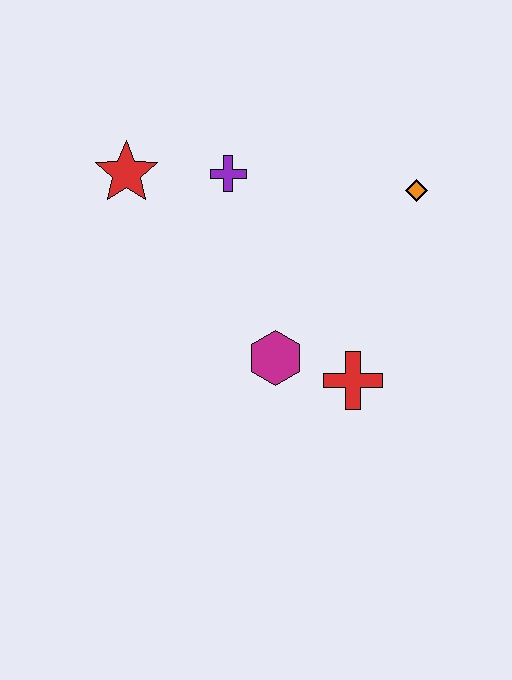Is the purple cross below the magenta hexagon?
No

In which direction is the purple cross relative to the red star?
The purple cross is to the right of the red star.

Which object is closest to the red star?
The purple cross is closest to the red star.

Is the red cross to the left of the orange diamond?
Yes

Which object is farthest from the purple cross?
The red cross is farthest from the purple cross.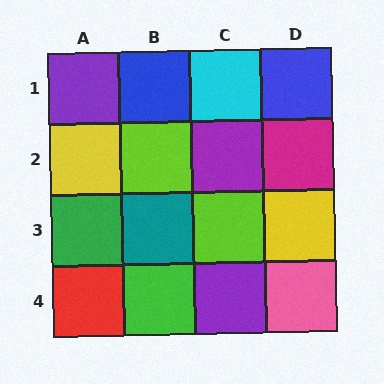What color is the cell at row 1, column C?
Cyan.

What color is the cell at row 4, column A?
Red.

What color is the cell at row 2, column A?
Yellow.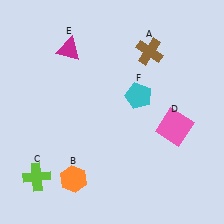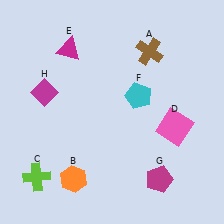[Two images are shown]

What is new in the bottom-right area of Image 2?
A magenta pentagon (G) was added in the bottom-right area of Image 2.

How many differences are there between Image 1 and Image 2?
There are 2 differences between the two images.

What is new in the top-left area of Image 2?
A magenta diamond (H) was added in the top-left area of Image 2.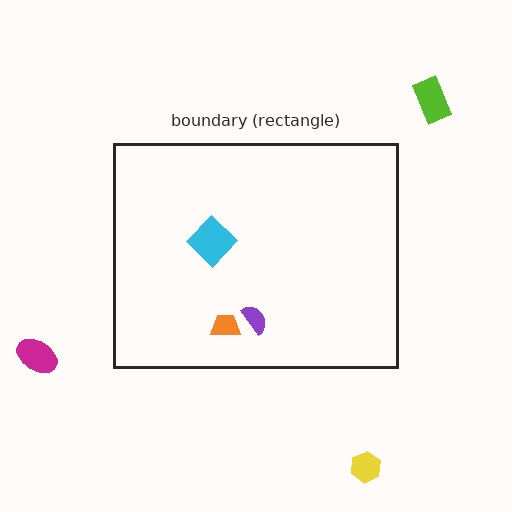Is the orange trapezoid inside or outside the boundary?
Inside.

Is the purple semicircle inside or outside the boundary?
Inside.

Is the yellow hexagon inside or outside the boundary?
Outside.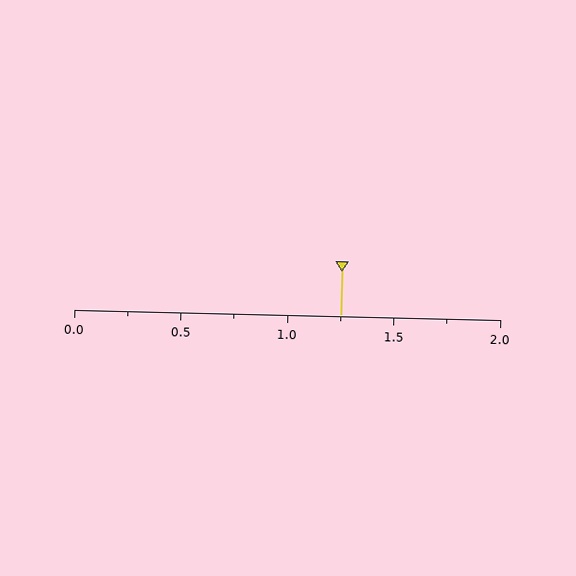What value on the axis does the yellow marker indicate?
The marker indicates approximately 1.25.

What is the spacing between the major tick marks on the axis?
The major ticks are spaced 0.5 apart.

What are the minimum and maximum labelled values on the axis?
The axis runs from 0.0 to 2.0.